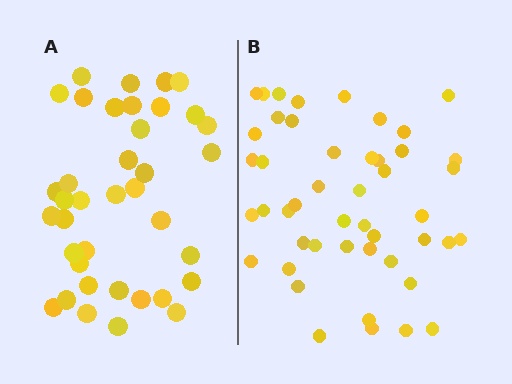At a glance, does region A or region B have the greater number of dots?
Region B (the right region) has more dots.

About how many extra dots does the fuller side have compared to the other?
Region B has roughly 8 or so more dots than region A.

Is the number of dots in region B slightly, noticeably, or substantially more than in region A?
Region B has only slightly more — the two regions are fairly close. The ratio is roughly 1.2 to 1.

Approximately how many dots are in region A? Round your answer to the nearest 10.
About 40 dots. (The exact count is 38, which rounds to 40.)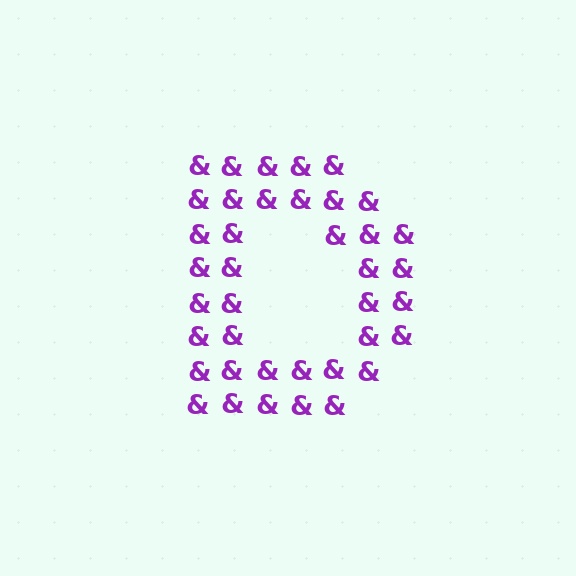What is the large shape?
The large shape is the letter D.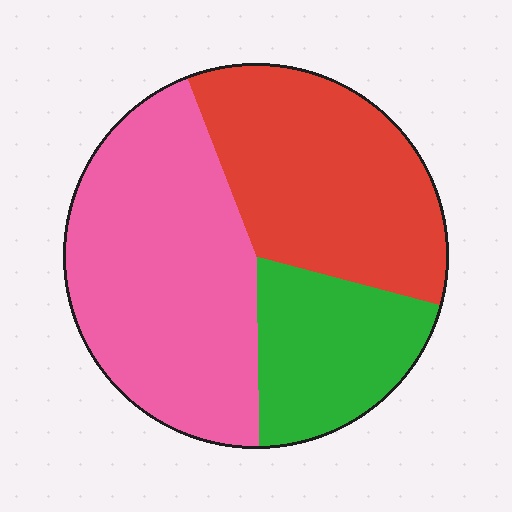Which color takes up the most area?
Pink, at roughly 45%.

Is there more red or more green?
Red.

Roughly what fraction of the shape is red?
Red takes up about one third (1/3) of the shape.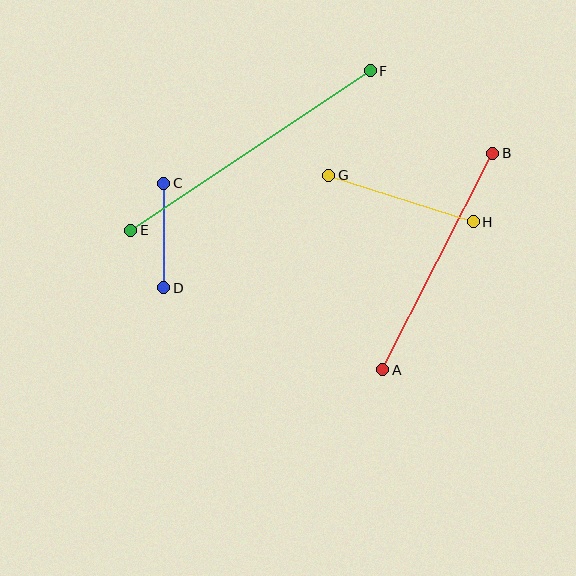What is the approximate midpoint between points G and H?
The midpoint is at approximately (401, 198) pixels.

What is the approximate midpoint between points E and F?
The midpoint is at approximately (251, 151) pixels.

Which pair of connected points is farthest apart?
Points E and F are farthest apart.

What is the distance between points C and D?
The distance is approximately 104 pixels.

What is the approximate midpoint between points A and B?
The midpoint is at approximately (438, 262) pixels.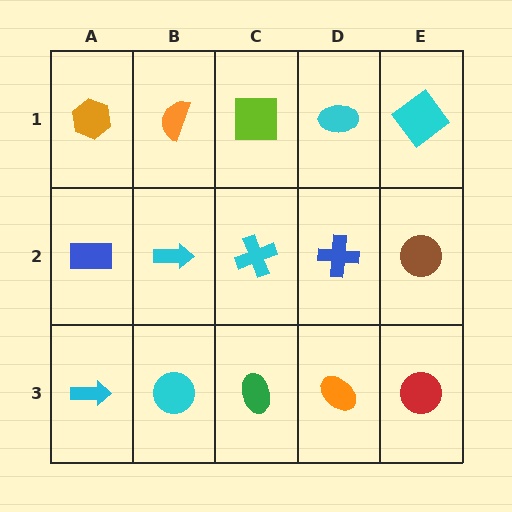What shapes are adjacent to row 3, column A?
A blue rectangle (row 2, column A), a cyan circle (row 3, column B).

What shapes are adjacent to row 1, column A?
A blue rectangle (row 2, column A), an orange semicircle (row 1, column B).